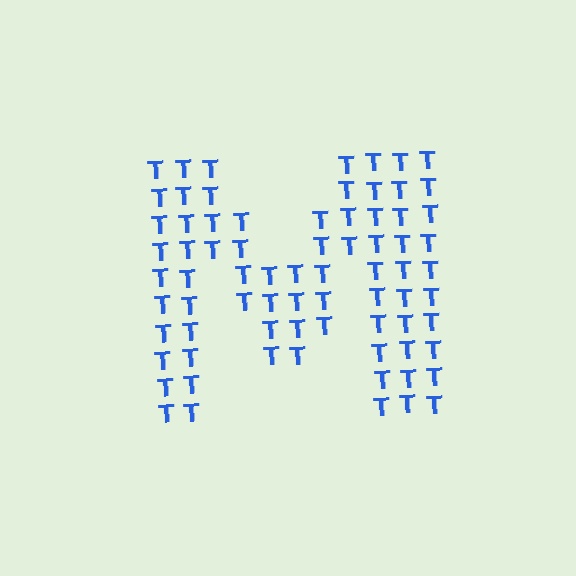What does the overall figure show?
The overall figure shows the letter M.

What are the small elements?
The small elements are letter T's.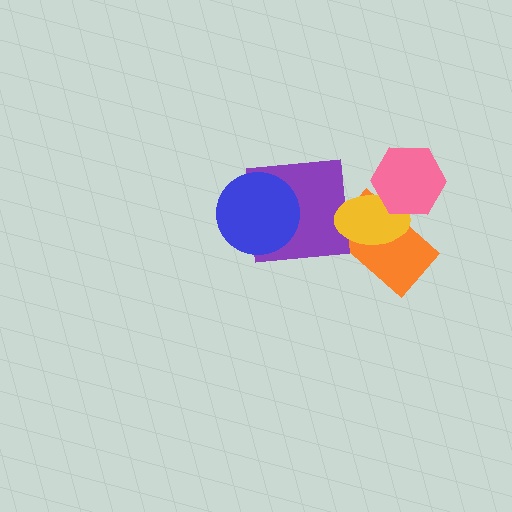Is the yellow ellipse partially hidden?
Yes, it is partially covered by another shape.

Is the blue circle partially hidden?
No, no other shape covers it.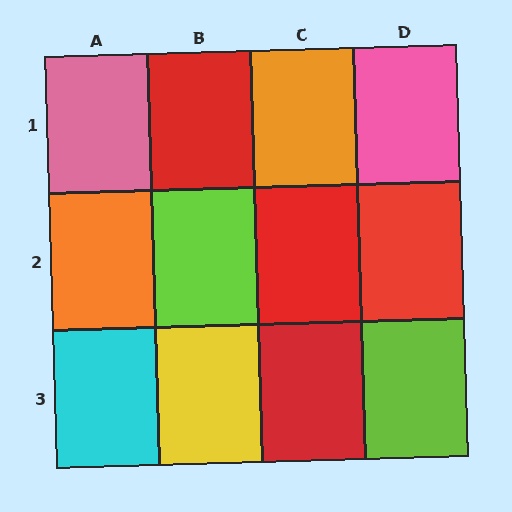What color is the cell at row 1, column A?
Pink.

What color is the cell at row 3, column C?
Red.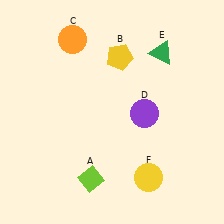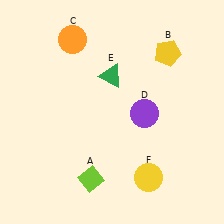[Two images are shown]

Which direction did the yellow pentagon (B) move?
The yellow pentagon (B) moved right.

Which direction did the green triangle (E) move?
The green triangle (E) moved left.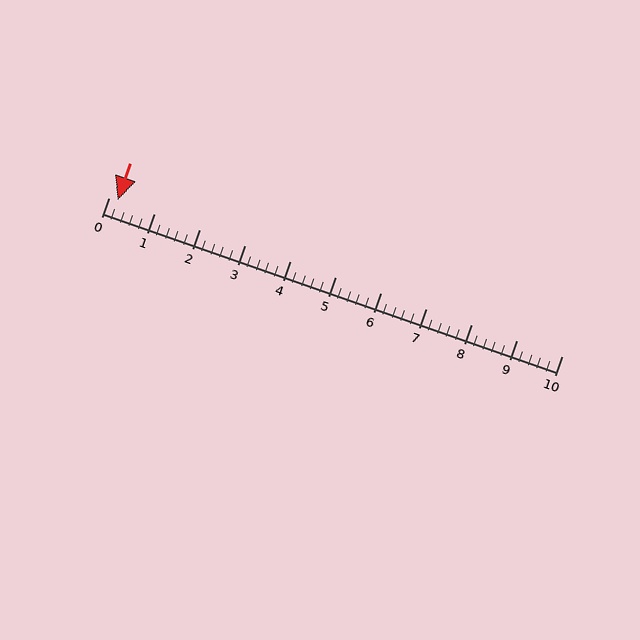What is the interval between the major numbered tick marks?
The major tick marks are spaced 1 units apart.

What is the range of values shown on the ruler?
The ruler shows values from 0 to 10.